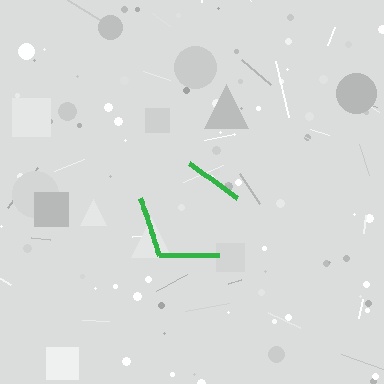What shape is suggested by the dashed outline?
The dashed outline suggests a pentagon.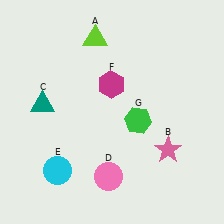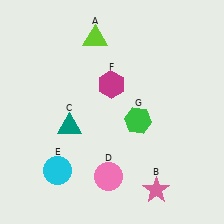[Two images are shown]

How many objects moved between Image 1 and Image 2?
2 objects moved between the two images.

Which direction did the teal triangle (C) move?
The teal triangle (C) moved right.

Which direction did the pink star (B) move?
The pink star (B) moved down.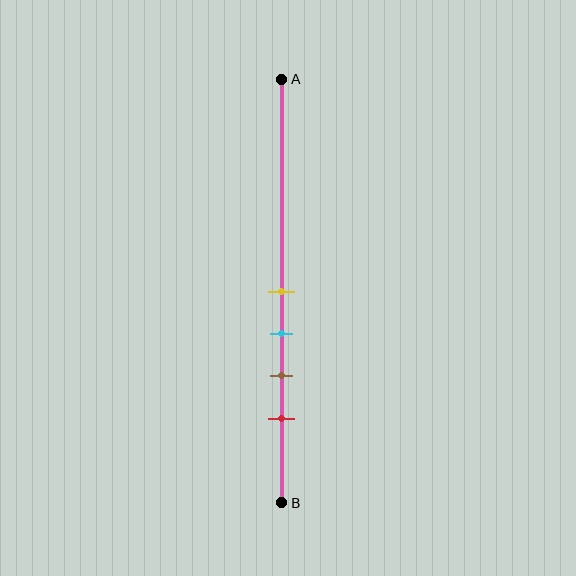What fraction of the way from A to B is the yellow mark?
The yellow mark is approximately 50% (0.5) of the way from A to B.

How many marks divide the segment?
There are 4 marks dividing the segment.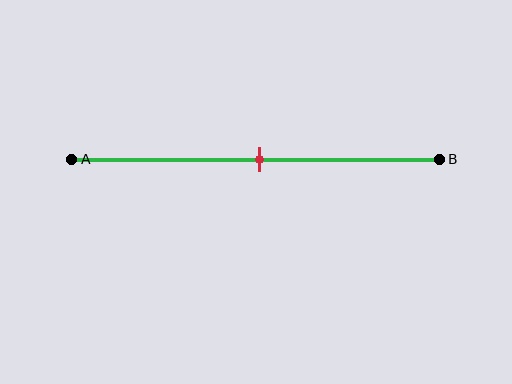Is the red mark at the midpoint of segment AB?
Yes, the mark is approximately at the midpoint.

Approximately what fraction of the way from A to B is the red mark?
The red mark is approximately 50% of the way from A to B.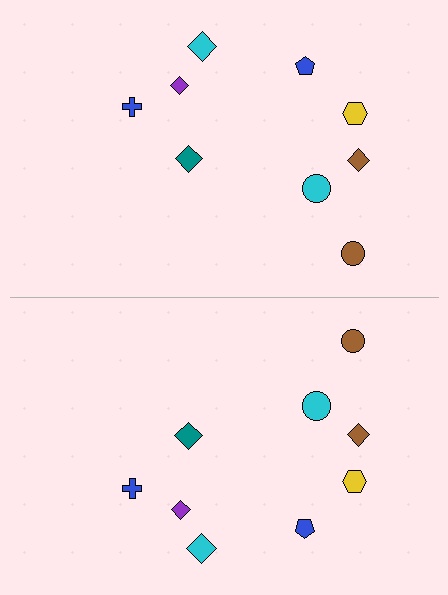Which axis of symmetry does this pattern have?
The pattern has a horizontal axis of symmetry running through the center of the image.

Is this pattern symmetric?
Yes, this pattern has bilateral (reflection) symmetry.